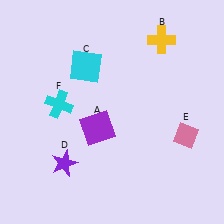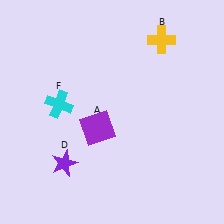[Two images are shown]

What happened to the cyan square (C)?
The cyan square (C) was removed in Image 2. It was in the top-left area of Image 1.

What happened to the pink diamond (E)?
The pink diamond (E) was removed in Image 2. It was in the bottom-right area of Image 1.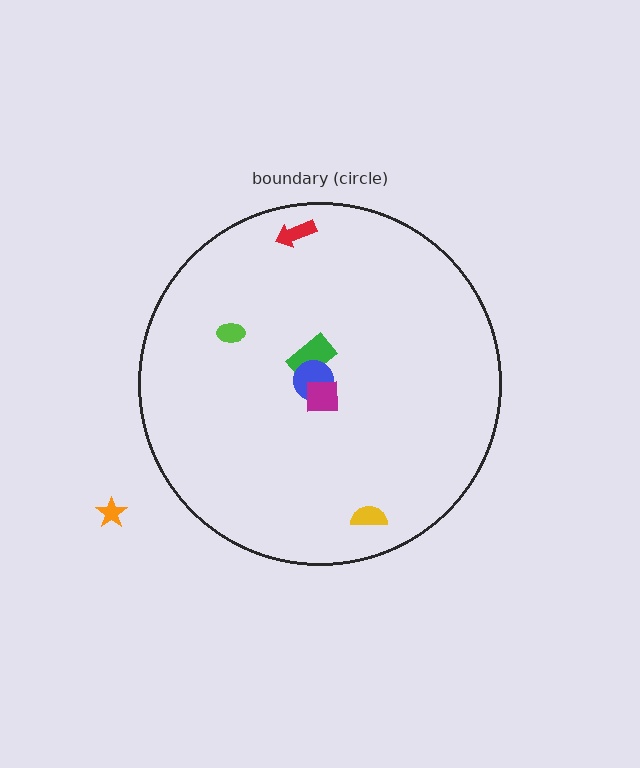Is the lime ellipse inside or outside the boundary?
Inside.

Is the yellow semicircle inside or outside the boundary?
Inside.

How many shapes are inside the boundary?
6 inside, 1 outside.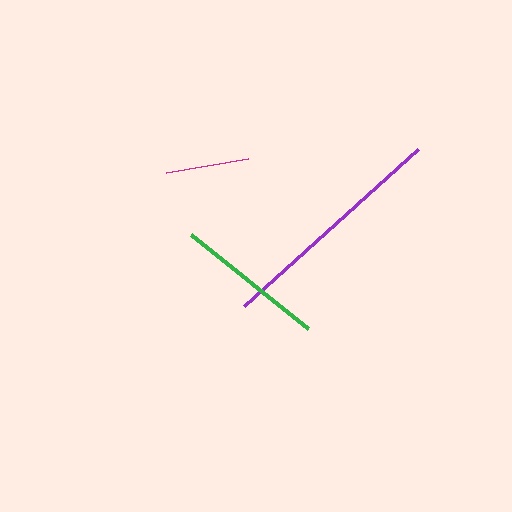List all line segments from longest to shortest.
From longest to shortest: purple, green, magenta.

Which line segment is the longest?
The purple line is the longest at approximately 234 pixels.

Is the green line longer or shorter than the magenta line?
The green line is longer than the magenta line.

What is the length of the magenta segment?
The magenta segment is approximately 83 pixels long.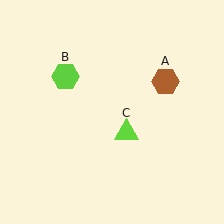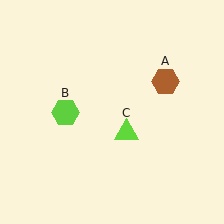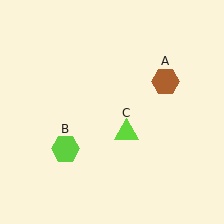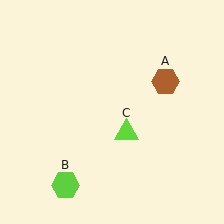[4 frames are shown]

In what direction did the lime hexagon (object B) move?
The lime hexagon (object B) moved down.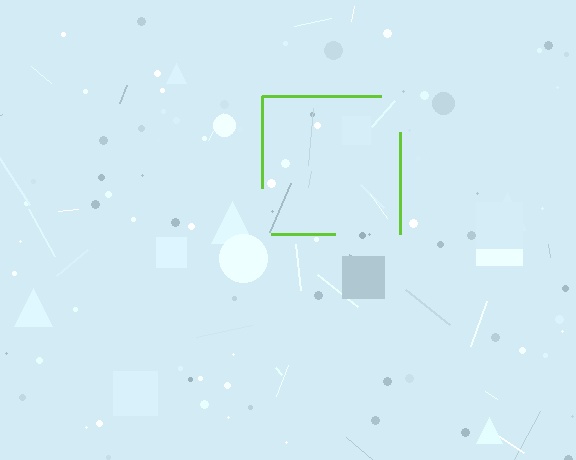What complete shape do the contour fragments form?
The contour fragments form a square.